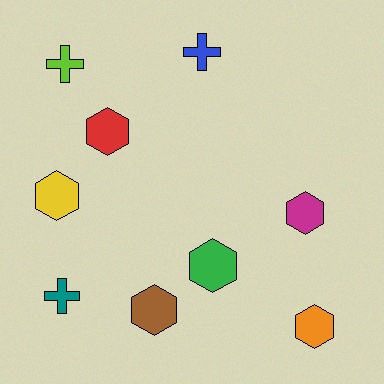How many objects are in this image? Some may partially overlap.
There are 9 objects.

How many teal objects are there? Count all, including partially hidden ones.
There is 1 teal object.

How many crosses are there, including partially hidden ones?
There are 3 crosses.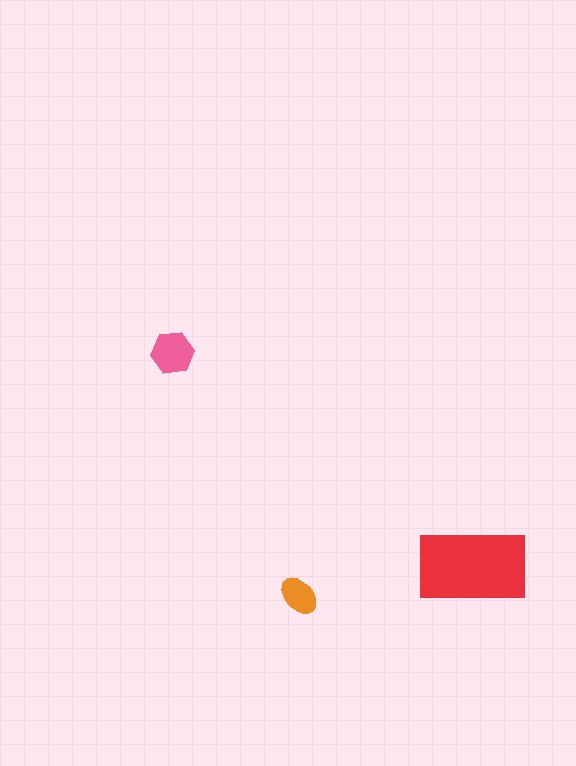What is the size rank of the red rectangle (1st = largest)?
1st.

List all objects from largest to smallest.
The red rectangle, the pink hexagon, the orange ellipse.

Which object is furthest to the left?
The pink hexagon is leftmost.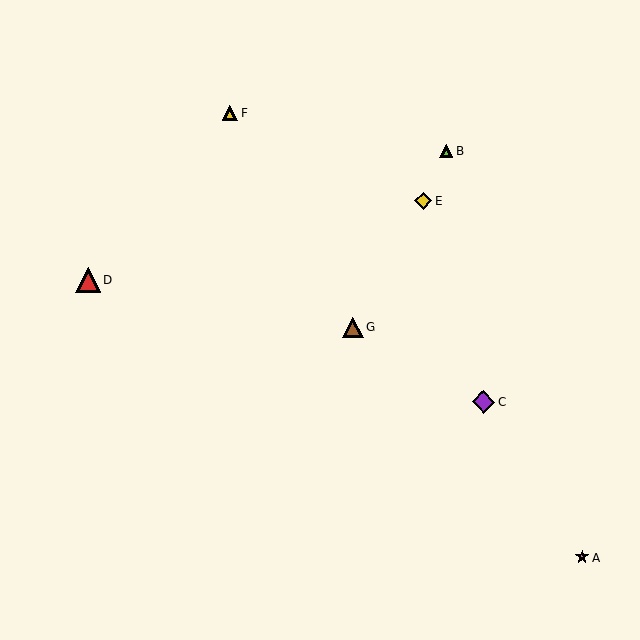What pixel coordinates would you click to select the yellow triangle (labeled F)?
Click at (230, 113) to select the yellow triangle F.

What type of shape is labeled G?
Shape G is a brown triangle.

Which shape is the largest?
The red triangle (labeled D) is the largest.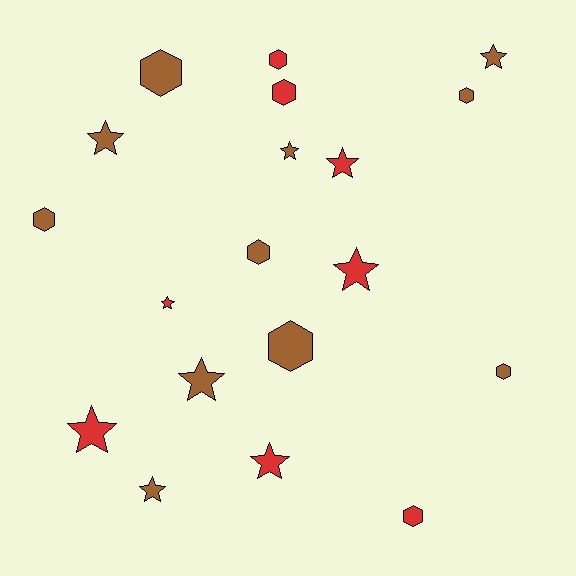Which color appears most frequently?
Brown, with 11 objects.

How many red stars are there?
There are 5 red stars.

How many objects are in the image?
There are 19 objects.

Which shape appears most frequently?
Star, with 10 objects.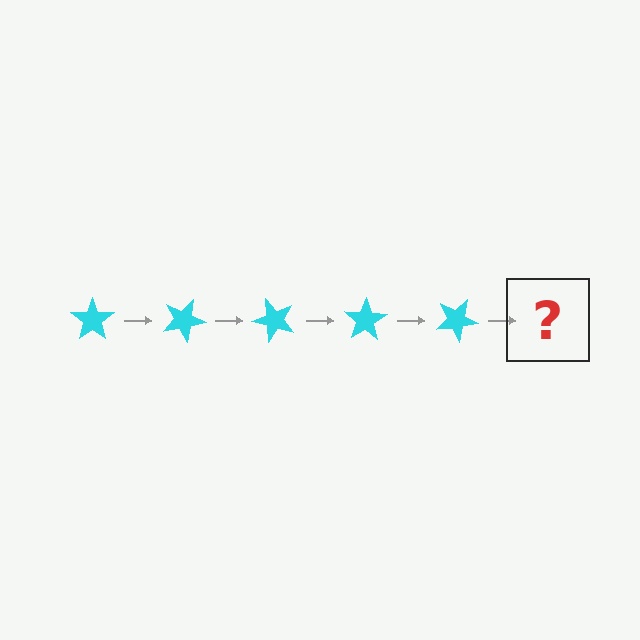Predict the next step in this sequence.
The next step is a cyan star rotated 125 degrees.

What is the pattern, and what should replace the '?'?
The pattern is that the star rotates 25 degrees each step. The '?' should be a cyan star rotated 125 degrees.